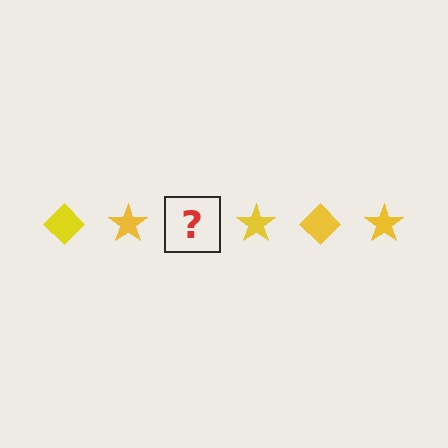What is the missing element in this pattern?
The missing element is a yellow diamond.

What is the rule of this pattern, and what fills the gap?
The rule is that the pattern cycles through diamond, star shapes in yellow. The gap should be filled with a yellow diamond.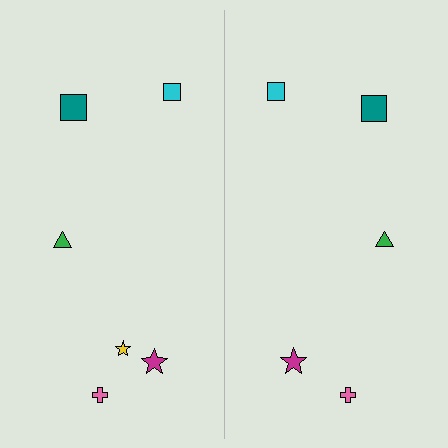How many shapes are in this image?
There are 11 shapes in this image.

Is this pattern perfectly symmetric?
No, the pattern is not perfectly symmetric. A yellow star is missing from the right side.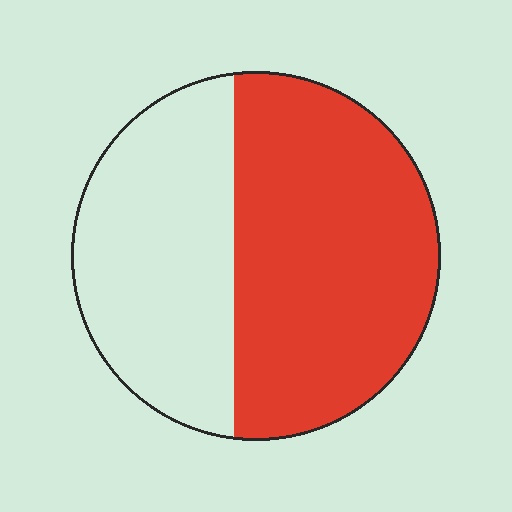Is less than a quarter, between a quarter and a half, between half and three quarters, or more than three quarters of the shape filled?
Between half and three quarters.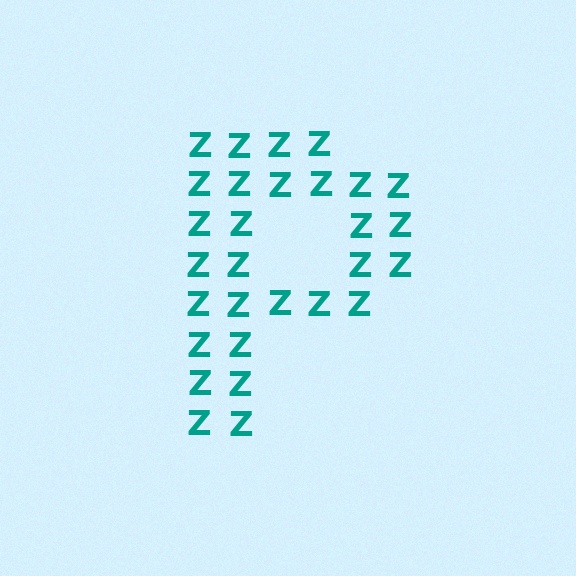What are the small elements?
The small elements are letter Z's.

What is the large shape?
The large shape is the letter P.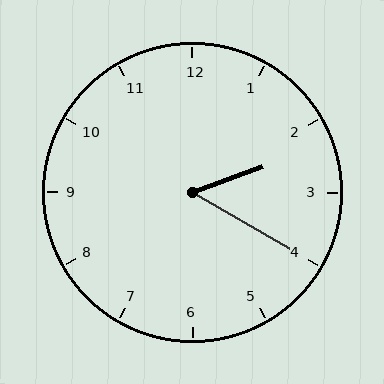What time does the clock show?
2:20.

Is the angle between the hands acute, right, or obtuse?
It is acute.